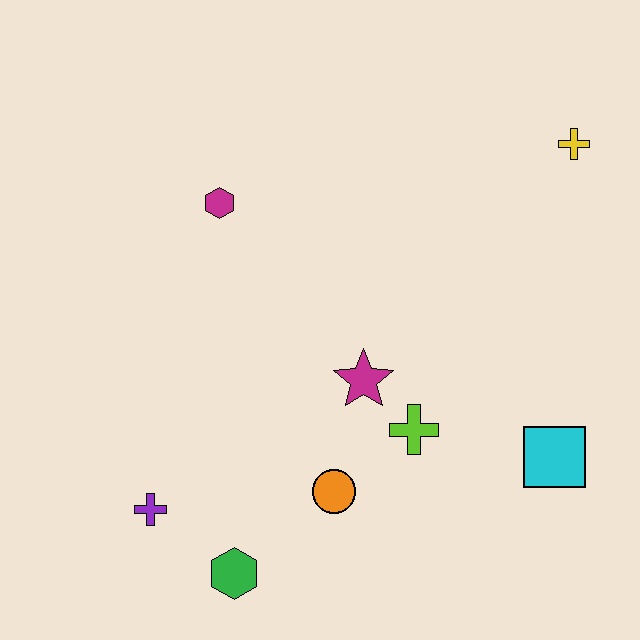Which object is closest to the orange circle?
The lime cross is closest to the orange circle.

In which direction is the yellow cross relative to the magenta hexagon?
The yellow cross is to the right of the magenta hexagon.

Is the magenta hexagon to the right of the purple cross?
Yes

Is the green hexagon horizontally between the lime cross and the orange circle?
No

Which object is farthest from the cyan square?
The magenta hexagon is farthest from the cyan square.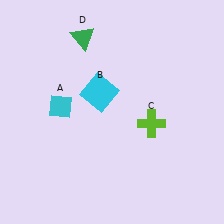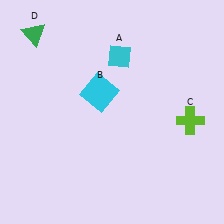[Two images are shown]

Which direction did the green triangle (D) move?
The green triangle (D) moved left.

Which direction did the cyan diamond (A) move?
The cyan diamond (A) moved right.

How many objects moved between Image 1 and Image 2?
3 objects moved between the two images.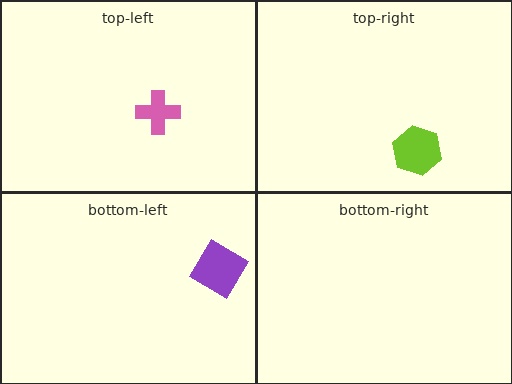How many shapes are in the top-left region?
1.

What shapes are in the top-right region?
The lime hexagon.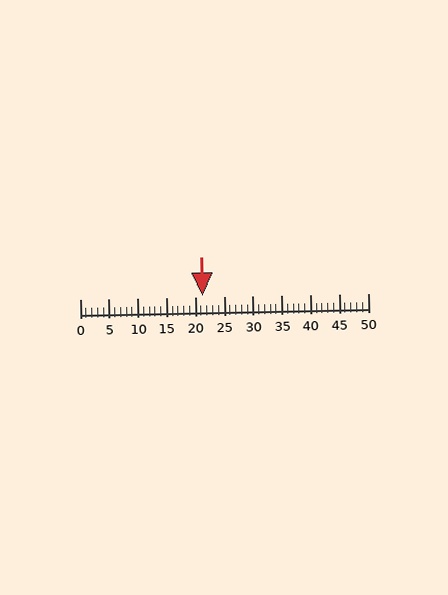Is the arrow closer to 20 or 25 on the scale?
The arrow is closer to 20.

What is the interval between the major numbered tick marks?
The major tick marks are spaced 5 units apart.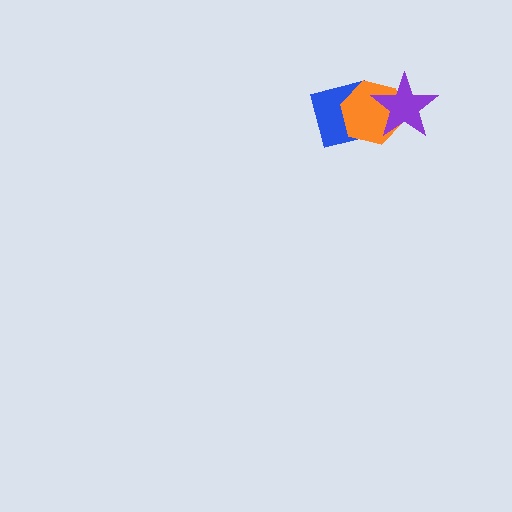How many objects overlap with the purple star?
2 objects overlap with the purple star.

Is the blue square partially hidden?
Yes, it is partially covered by another shape.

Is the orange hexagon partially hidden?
Yes, it is partially covered by another shape.